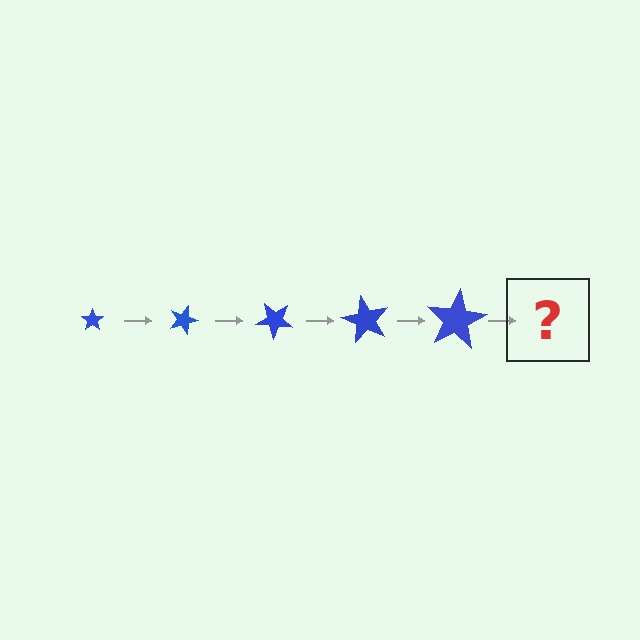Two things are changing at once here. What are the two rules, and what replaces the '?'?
The two rules are that the star grows larger each step and it rotates 20 degrees each step. The '?' should be a star, larger than the previous one and rotated 100 degrees from the start.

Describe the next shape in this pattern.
It should be a star, larger than the previous one and rotated 100 degrees from the start.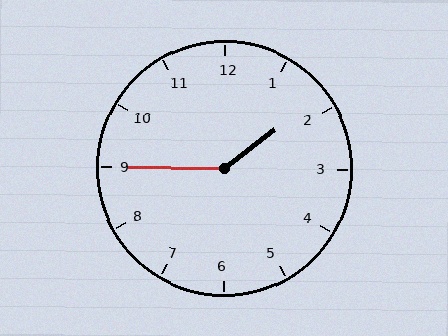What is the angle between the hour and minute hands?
Approximately 142 degrees.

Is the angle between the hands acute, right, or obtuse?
It is obtuse.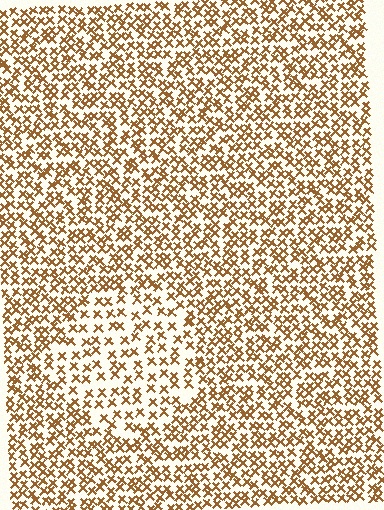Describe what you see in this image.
The image contains small brown elements arranged at two different densities. A circle-shaped region is visible where the elements are less densely packed than the surrounding area.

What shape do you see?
I see a circle.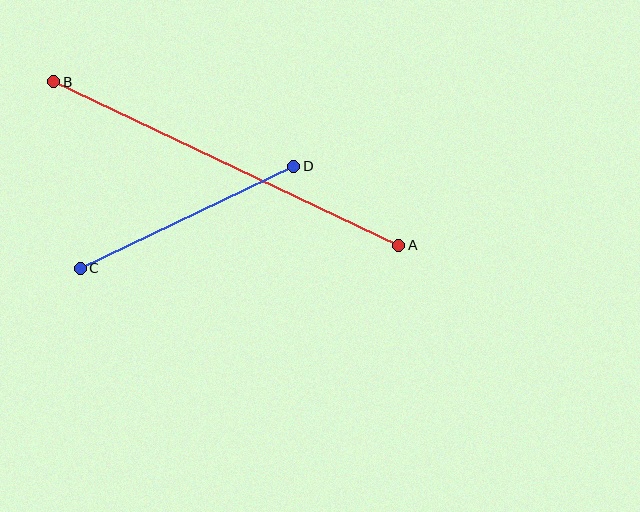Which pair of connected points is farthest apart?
Points A and B are farthest apart.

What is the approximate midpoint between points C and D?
The midpoint is at approximately (187, 217) pixels.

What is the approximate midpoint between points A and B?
The midpoint is at approximately (226, 163) pixels.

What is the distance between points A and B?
The distance is approximately 382 pixels.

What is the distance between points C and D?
The distance is approximately 237 pixels.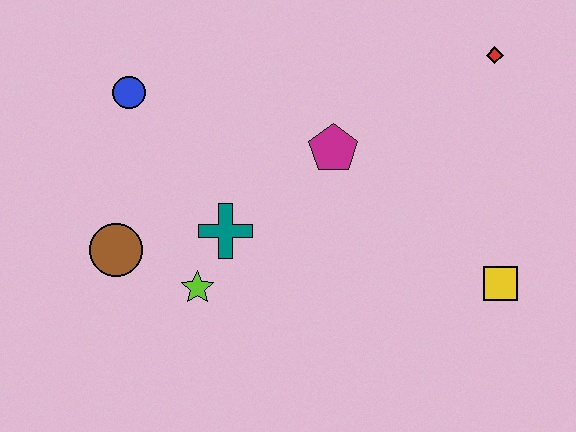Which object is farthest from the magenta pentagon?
The brown circle is farthest from the magenta pentagon.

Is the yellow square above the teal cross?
No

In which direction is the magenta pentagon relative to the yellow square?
The magenta pentagon is to the left of the yellow square.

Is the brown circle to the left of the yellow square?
Yes